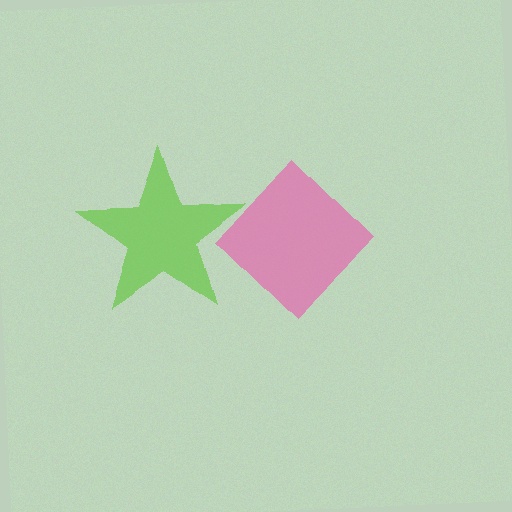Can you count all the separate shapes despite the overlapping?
Yes, there are 2 separate shapes.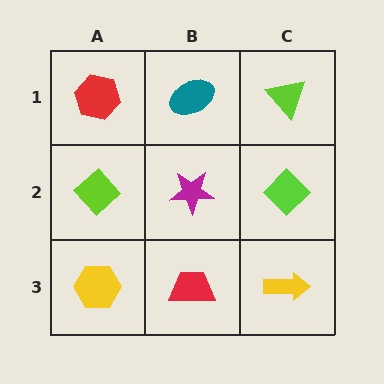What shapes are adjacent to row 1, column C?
A lime diamond (row 2, column C), a teal ellipse (row 1, column B).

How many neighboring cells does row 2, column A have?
3.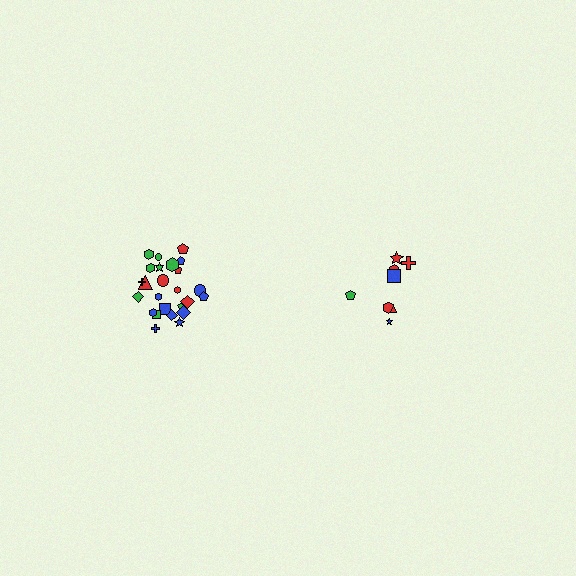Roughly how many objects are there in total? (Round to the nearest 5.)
Roughly 35 objects in total.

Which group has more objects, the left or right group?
The left group.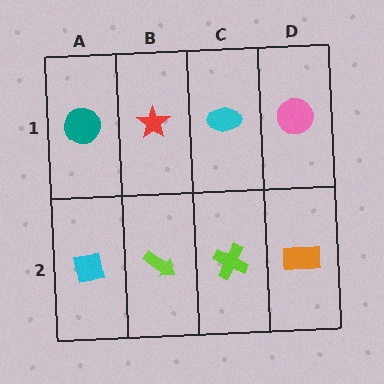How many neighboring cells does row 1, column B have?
3.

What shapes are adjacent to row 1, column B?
A lime arrow (row 2, column B), a teal circle (row 1, column A), a cyan ellipse (row 1, column C).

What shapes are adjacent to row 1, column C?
A lime cross (row 2, column C), a red star (row 1, column B), a pink circle (row 1, column D).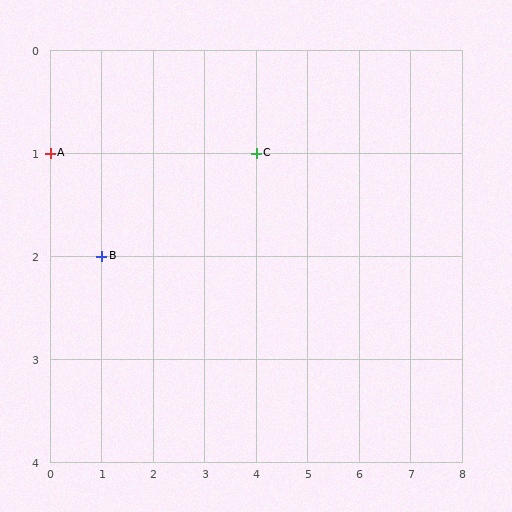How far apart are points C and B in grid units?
Points C and B are 3 columns and 1 row apart (about 3.2 grid units diagonally).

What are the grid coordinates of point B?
Point B is at grid coordinates (1, 2).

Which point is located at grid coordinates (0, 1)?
Point A is at (0, 1).